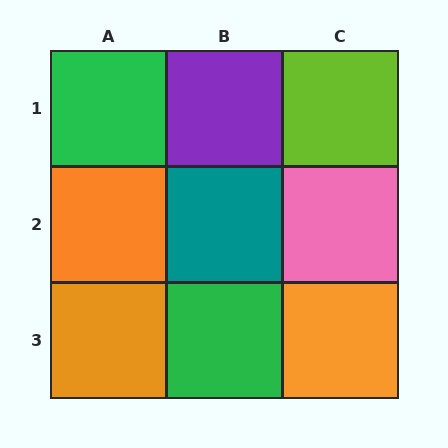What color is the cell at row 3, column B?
Green.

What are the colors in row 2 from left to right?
Orange, teal, pink.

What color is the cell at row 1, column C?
Lime.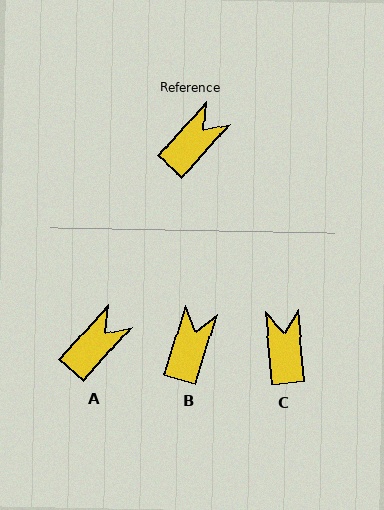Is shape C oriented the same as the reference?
No, it is off by about 47 degrees.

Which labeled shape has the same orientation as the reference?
A.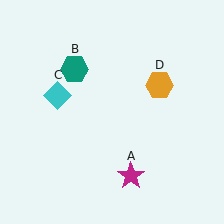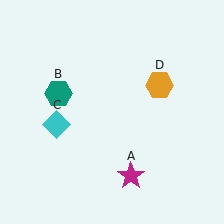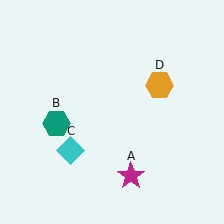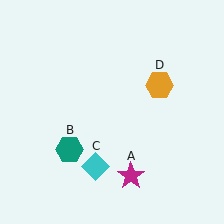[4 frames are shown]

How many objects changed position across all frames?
2 objects changed position: teal hexagon (object B), cyan diamond (object C).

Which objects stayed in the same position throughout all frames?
Magenta star (object A) and orange hexagon (object D) remained stationary.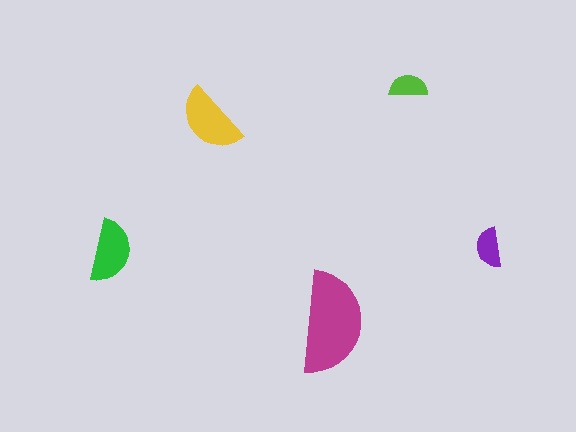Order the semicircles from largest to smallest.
the magenta one, the yellow one, the green one, the purple one, the lime one.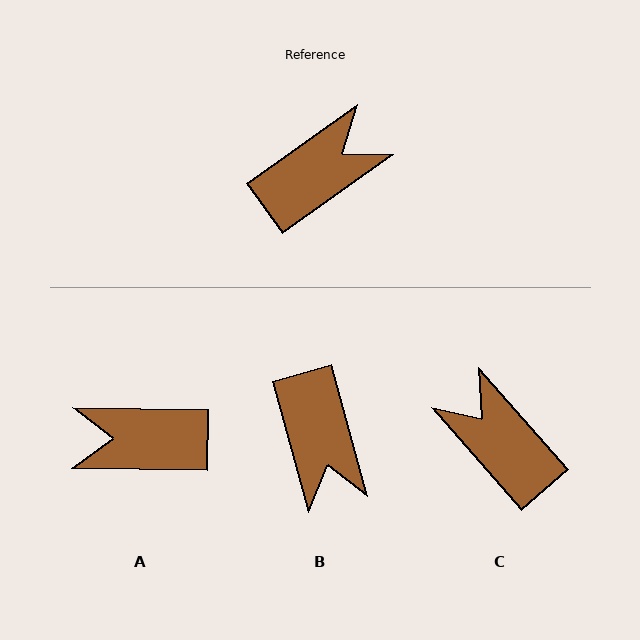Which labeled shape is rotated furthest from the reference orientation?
A, about 144 degrees away.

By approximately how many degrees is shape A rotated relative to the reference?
Approximately 144 degrees counter-clockwise.